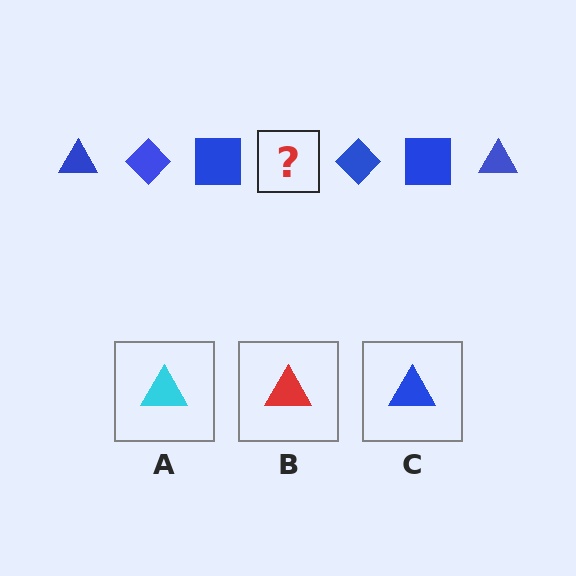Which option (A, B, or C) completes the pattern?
C.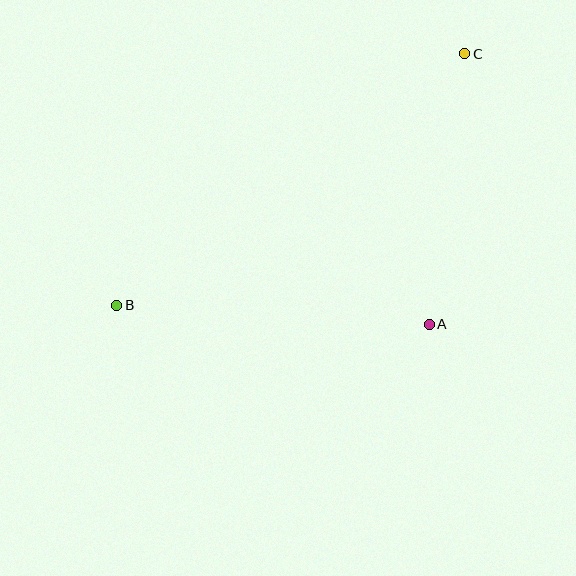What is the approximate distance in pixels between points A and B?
The distance between A and B is approximately 313 pixels.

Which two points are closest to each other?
Points A and C are closest to each other.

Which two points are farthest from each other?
Points B and C are farthest from each other.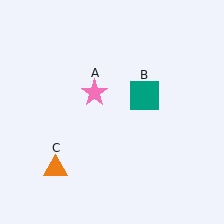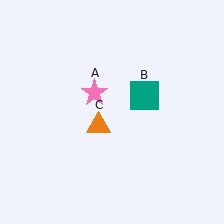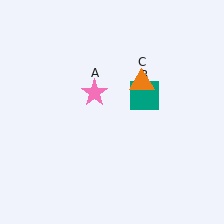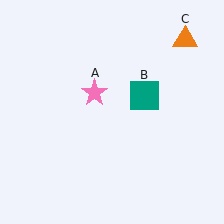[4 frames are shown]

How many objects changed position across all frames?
1 object changed position: orange triangle (object C).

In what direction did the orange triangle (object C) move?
The orange triangle (object C) moved up and to the right.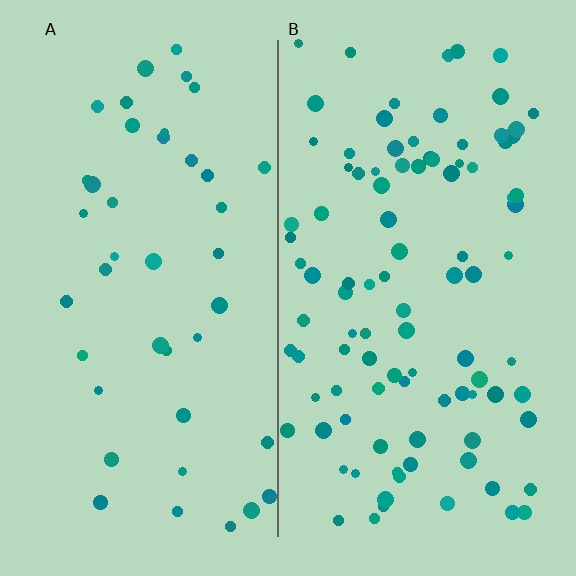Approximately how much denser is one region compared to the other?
Approximately 2.4× — region B over region A.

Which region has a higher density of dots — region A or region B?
B (the right).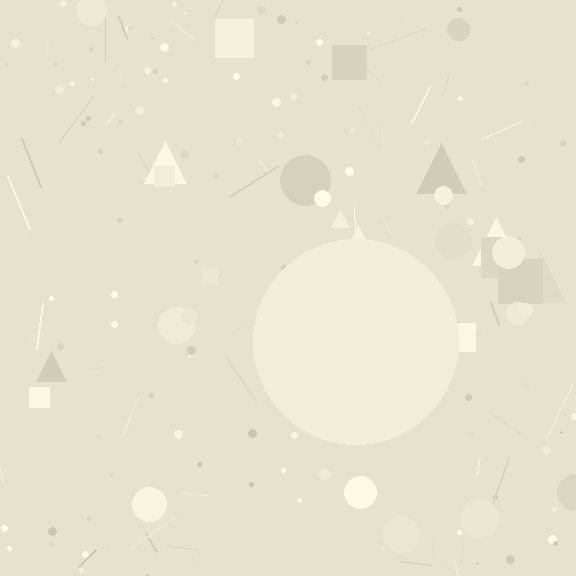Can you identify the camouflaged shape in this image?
The camouflaged shape is a circle.